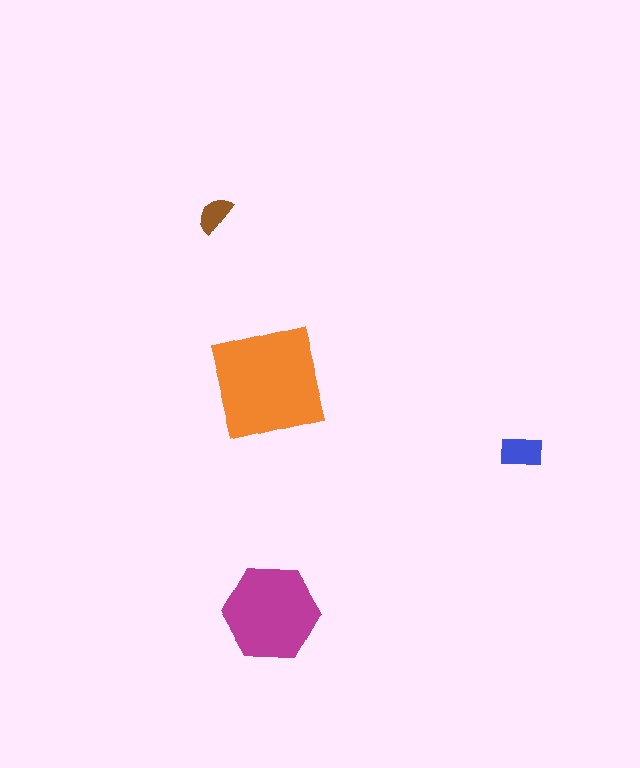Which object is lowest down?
The magenta hexagon is bottommost.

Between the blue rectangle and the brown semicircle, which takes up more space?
The blue rectangle.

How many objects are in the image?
There are 4 objects in the image.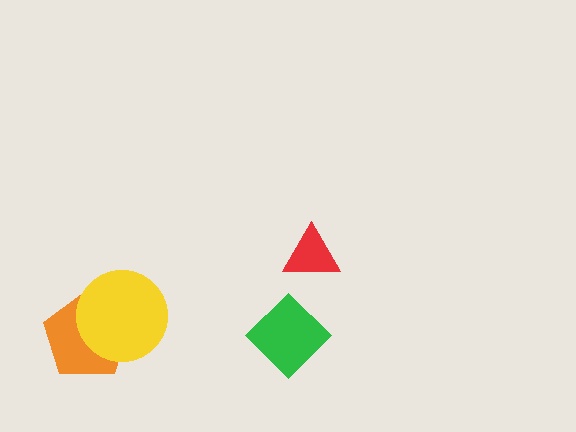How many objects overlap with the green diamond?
0 objects overlap with the green diamond.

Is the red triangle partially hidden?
No, no other shape covers it.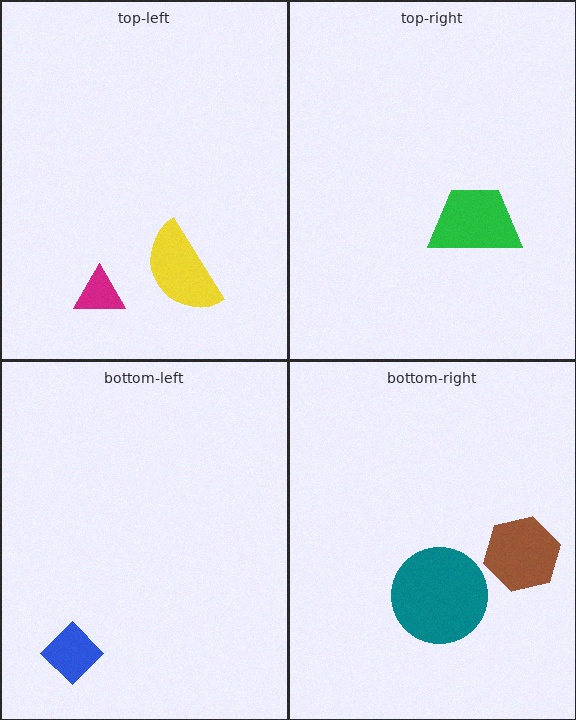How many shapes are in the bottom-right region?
2.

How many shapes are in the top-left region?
2.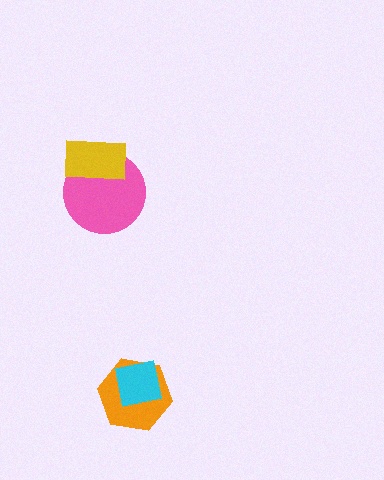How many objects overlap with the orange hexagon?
1 object overlaps with the orange hexagon.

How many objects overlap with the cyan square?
1 object overlaps with the cyan square.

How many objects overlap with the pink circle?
1 object overlaps with the pink circle.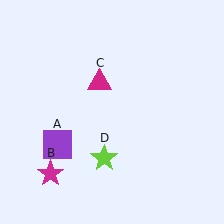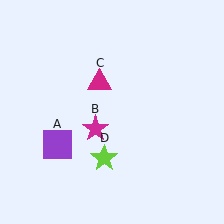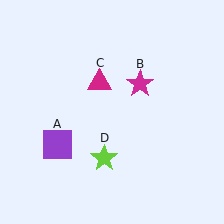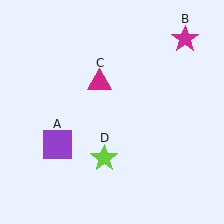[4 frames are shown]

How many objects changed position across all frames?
1 object changed position: magenta star (object B).